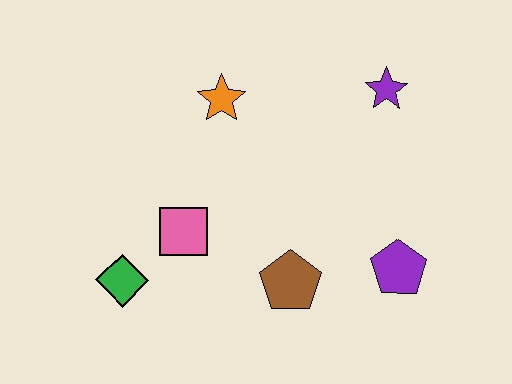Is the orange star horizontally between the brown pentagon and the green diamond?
Yes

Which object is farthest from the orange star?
The purple pentagon is farthest from the orange star.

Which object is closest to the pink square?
The green diamond is closest to the pink square.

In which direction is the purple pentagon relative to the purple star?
The purple pentagon is below the purple star.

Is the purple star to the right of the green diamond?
Yes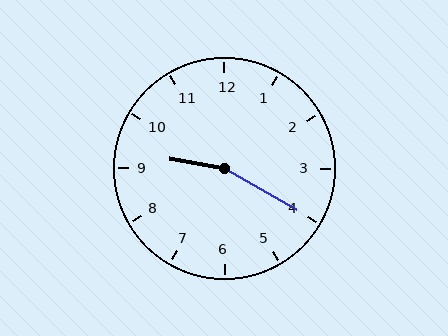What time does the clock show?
9:20.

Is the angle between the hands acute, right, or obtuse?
It is obtuse.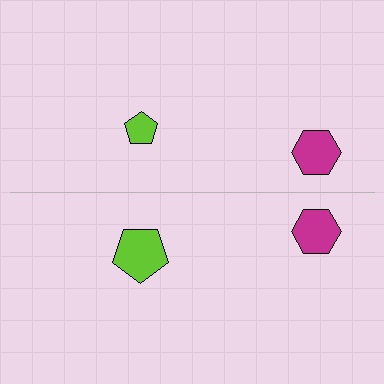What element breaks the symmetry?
The lime pentagon on the bottom side has a different size than its mirror counterpart.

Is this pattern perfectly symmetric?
No, the pattern is not perfectly symmetric. The lime pentagon on the bottom side has a different size than its mirror counterpart.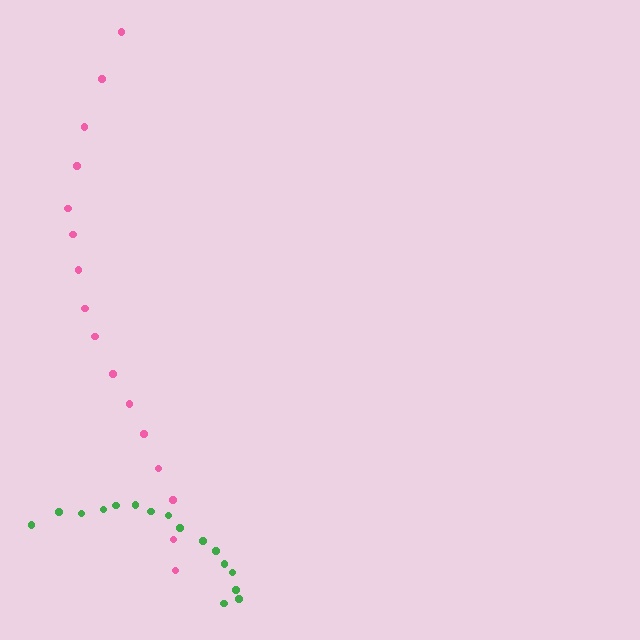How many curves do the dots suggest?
There are 2 distinct paths.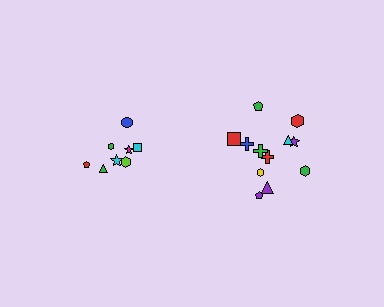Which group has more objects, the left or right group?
The right group.